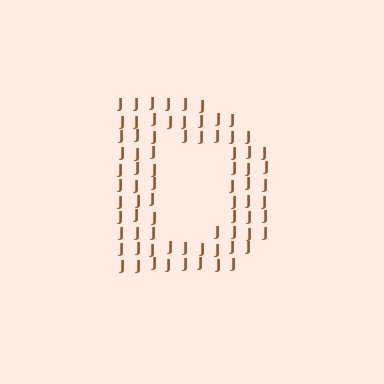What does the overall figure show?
The overall figure shows the letter D.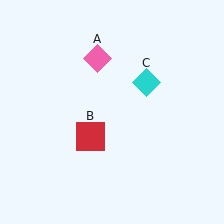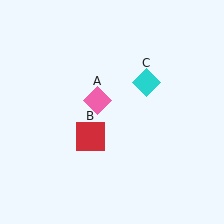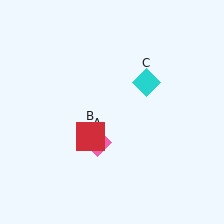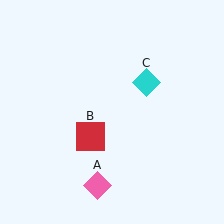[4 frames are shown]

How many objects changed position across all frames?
1 object changed position: pink diamond (object A).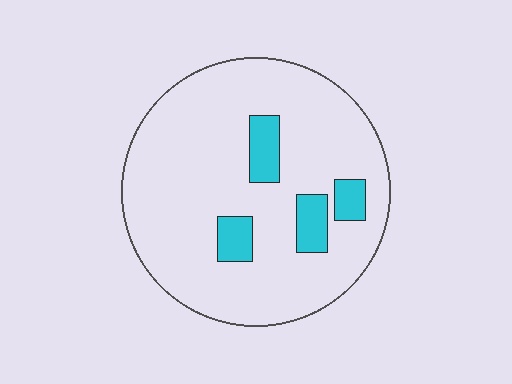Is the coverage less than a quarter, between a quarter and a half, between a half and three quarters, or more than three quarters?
Less than a quarter.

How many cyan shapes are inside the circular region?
4.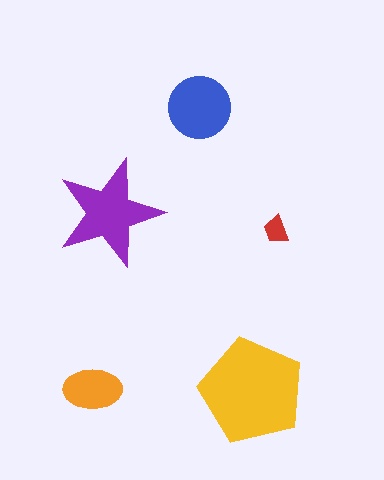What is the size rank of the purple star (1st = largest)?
2nd.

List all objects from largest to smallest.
The yellow pentagon, the purple star, the blue circle, the orange ellipse, the red trapezoid.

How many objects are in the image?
There are 5 objects in the image.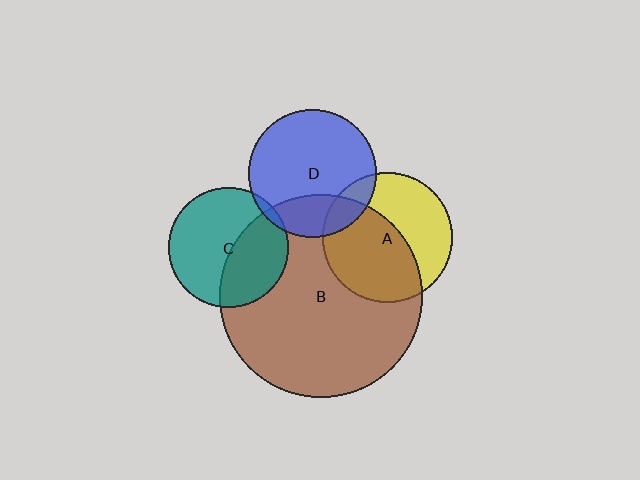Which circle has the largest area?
Circle B (brown).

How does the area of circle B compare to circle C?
Approximately 2.9 times.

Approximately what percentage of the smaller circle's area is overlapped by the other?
Approximately 40%.